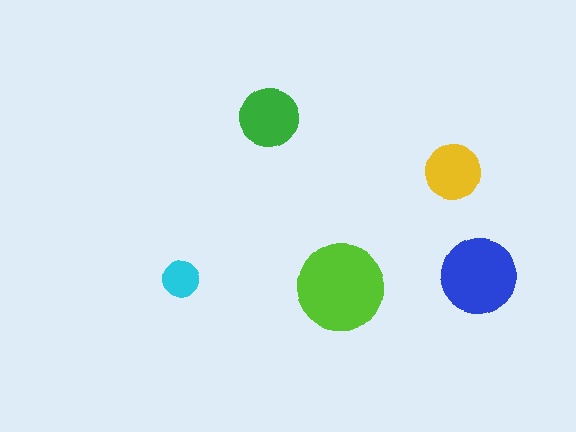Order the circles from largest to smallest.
the lime one, the blue one, the green one, the yellow one, the cyan one.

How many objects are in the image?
There are 5 objects in the image.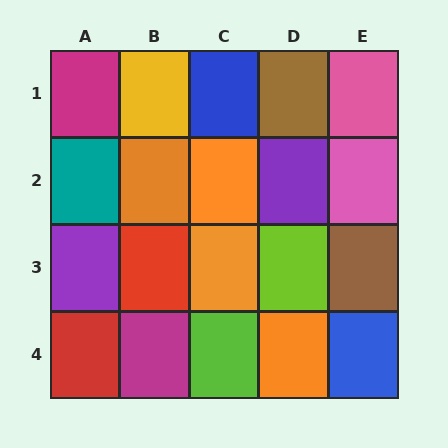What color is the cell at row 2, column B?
Orange.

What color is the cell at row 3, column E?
Brown.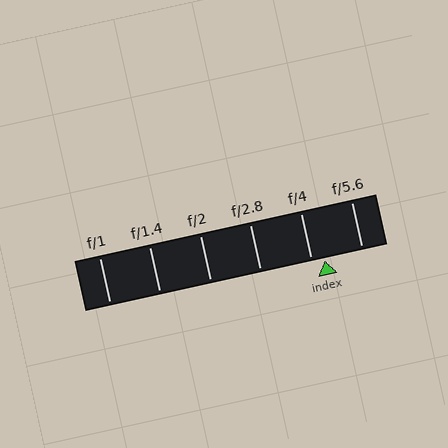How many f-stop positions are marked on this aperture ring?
There are 6 f-stop positions marked.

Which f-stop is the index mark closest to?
The index mark is closest to f/4.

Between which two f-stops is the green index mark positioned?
The index mark is between f/4 and f/5.6.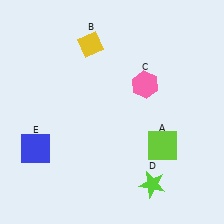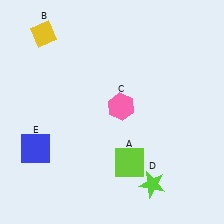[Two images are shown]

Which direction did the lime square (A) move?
The lime square (A) moved left.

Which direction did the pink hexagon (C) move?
The pink hexagon (C) moved left.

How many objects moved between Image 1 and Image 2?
3 objects moved between the two images.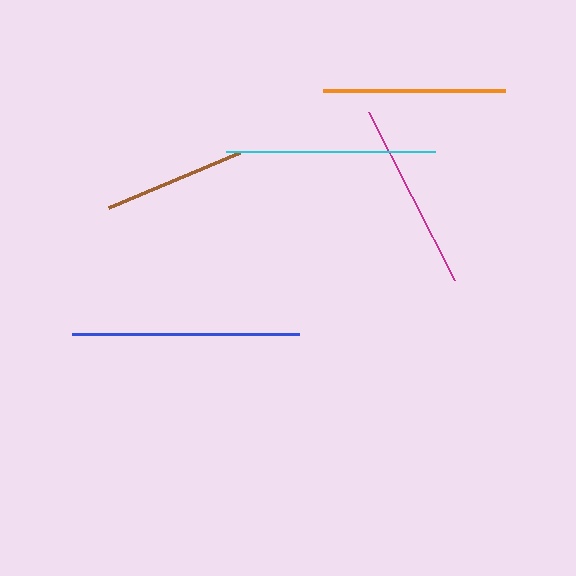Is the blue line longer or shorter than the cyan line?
The blue line is longer than the cyan line.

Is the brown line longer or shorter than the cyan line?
The cyan line is longer than the brown line.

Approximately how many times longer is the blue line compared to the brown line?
The blue line is approximately 1.6 times the length of the brown line.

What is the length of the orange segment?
The orange segment is approximately 182 pixels long.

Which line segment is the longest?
The blue line is the longest at approximately 227 pixels.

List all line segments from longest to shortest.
From longest to shortest: blue, cyan, magenta, orange, brown.